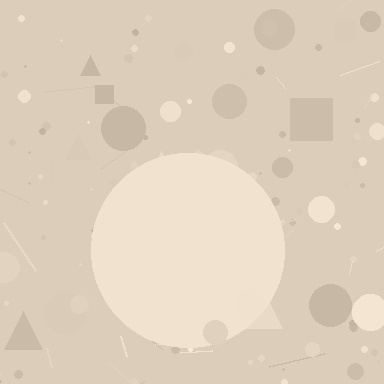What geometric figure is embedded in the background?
A circle is embedded in the background.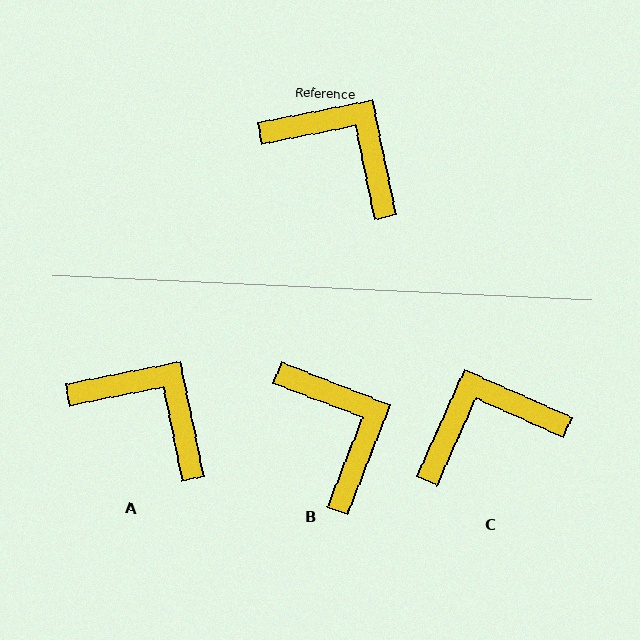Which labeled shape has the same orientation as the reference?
A.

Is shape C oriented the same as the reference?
No, it is off by about 54 degrees.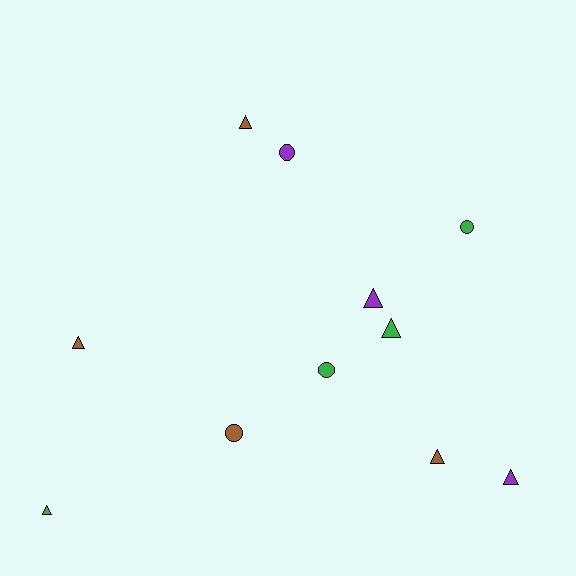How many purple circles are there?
There is 1 purple circle.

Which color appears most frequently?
Brown, with 4 objects.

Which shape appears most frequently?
Triangle, with 7 objects.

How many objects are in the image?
There are 11 objects.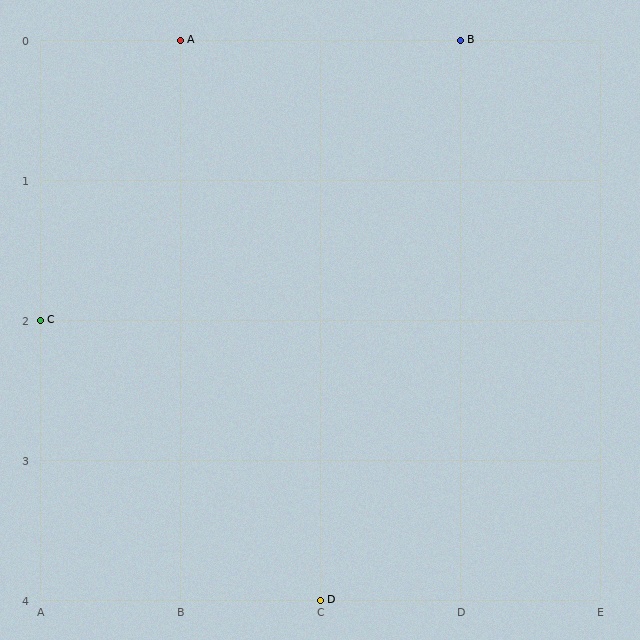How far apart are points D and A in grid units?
Points D and A are 1 column and 4 rows apart (about 4.1 grid units diagonally).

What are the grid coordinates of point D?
Point D is at grid coordinates (C, 4).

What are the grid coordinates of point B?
Point B is at grid coordinates (D, 0).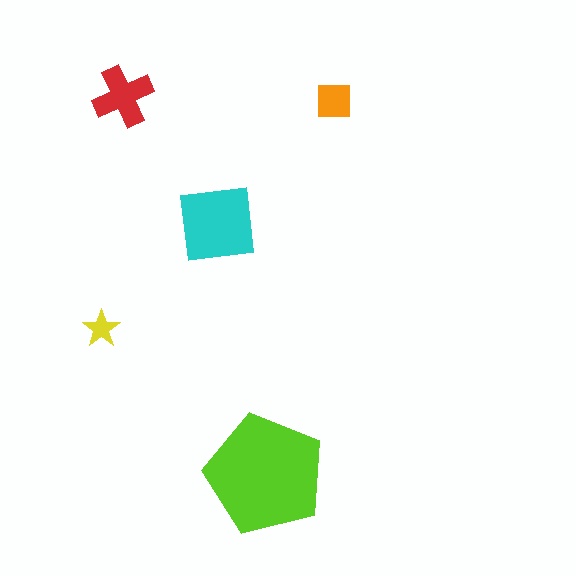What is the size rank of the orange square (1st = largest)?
4th.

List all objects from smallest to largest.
The yellow star, the orange square, the red cross, the cyan square, the lime pentagon.